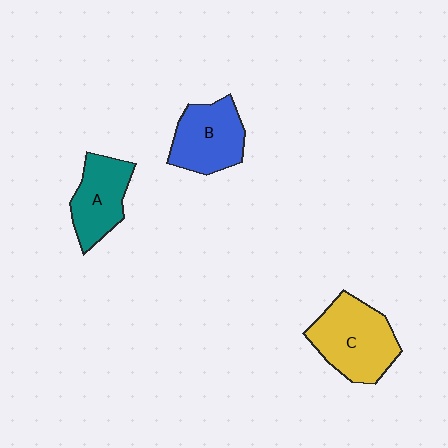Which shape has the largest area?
Shape C (yellow).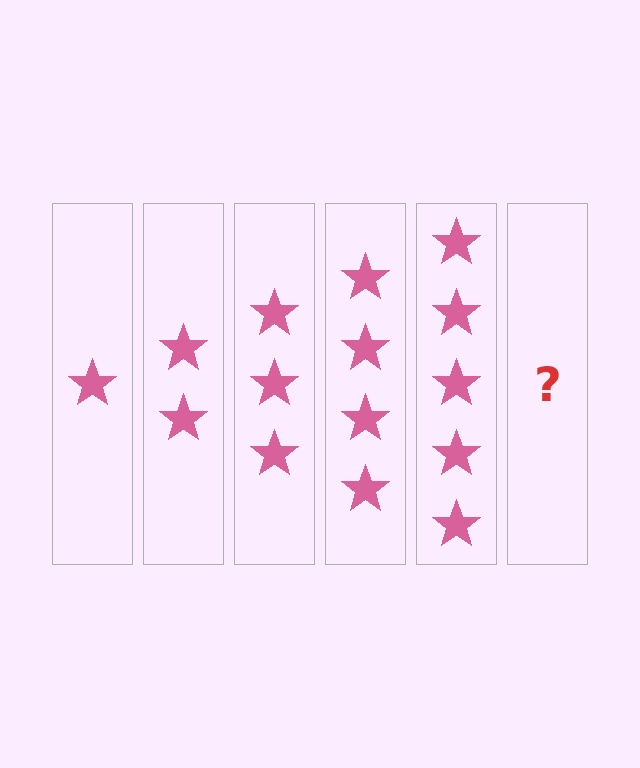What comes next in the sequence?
The next element should be 6 stars.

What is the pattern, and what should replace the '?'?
The pattern is that each step adds one more star. The '?' should be 6 stars.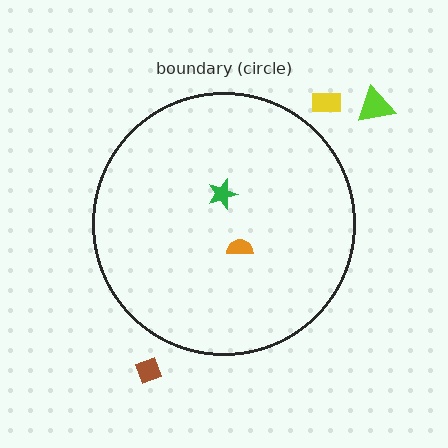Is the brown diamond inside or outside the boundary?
Outside.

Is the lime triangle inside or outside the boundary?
Outside.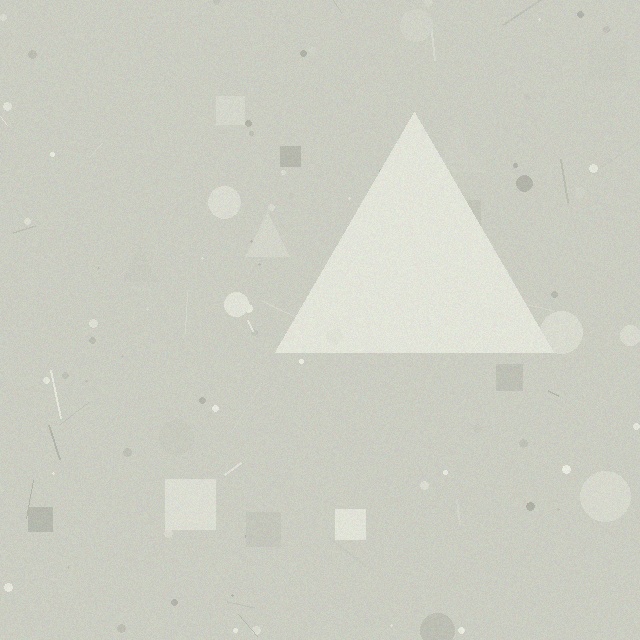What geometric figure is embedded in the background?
A triangle is embedded in the background.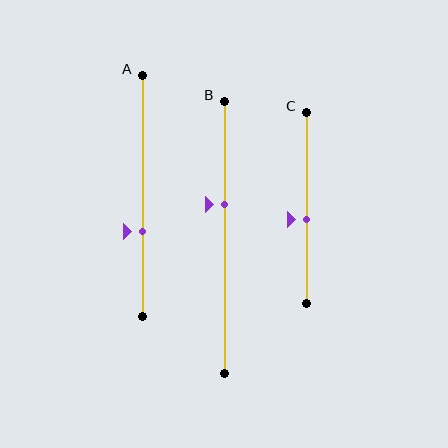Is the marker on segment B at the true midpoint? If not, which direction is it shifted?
No, the marker on segment B is shifted upward by about 12% of the segment length.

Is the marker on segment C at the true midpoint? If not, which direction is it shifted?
No, the marker on segment C is shifted downward by about 6% of the segment length.